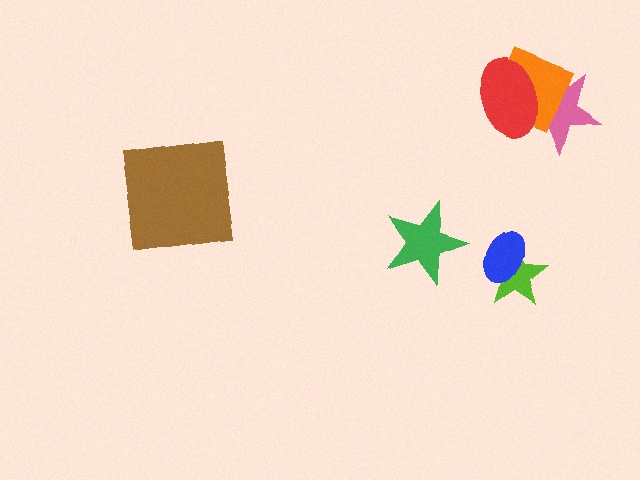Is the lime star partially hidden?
Yes, it is partially covered by another shape.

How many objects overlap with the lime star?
1 object overlaps with the lime star.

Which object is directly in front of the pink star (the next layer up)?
The orange square is directly in front of the pink star.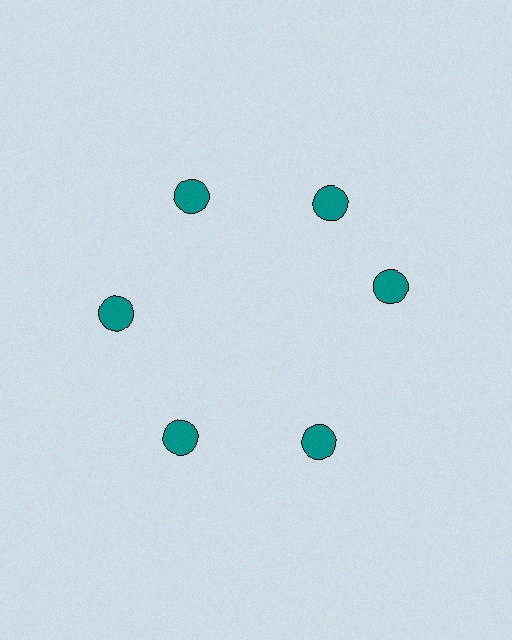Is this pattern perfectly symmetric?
No. The 6 teal circles are arranged in a ring, but one element near the 3 o'clock position is rotated out of alignment along the ring, breaking the 6-fold rotational symmetry.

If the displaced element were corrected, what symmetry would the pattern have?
It would have 6-fold rotational symmetry — the pattern would map onto itself every 60 degrees.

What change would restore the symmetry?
The symmetry would be restored by rotating it back into even spacing with its neighbors so that all 6 circles sit at equal angles and equal distance from the center.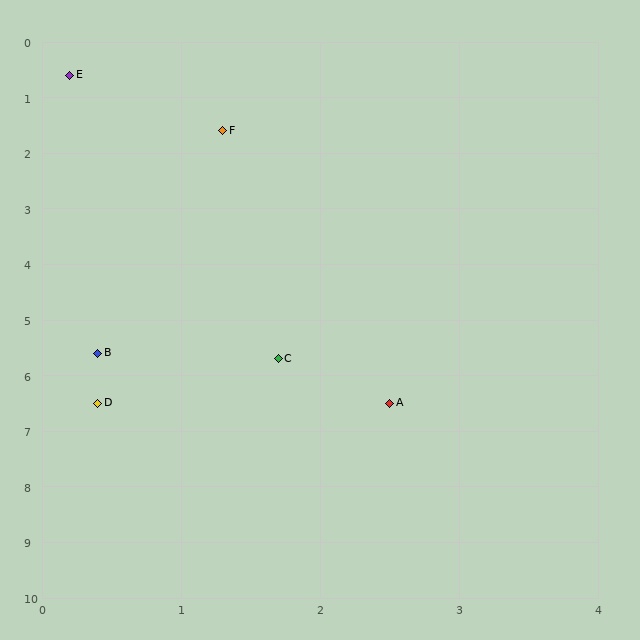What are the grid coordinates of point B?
Point B is at approximately (0.4, 5.6).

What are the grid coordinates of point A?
Point A is at approximately (2.5, 6.5).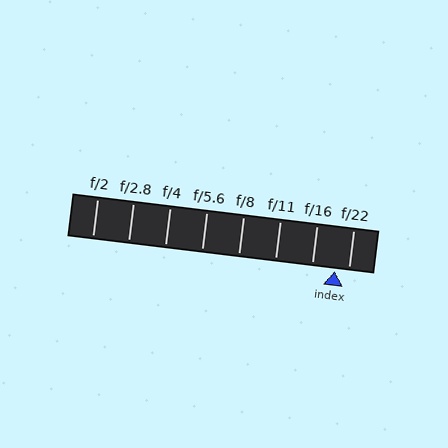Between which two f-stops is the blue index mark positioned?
The index mark is between f/16 and f/22.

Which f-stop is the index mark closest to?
The index mark is closest to f/22.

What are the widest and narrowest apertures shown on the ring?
The widest aperture shown is f/2 and the narrowest is f/22.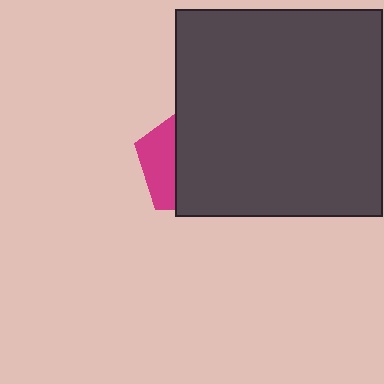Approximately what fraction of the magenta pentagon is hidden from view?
Roughly 68% of the magenta pentagon is hidden behind the dark gray square.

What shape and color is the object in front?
The object in front is a dark gray square.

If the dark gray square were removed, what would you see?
You would see the complete magenta pentagon.